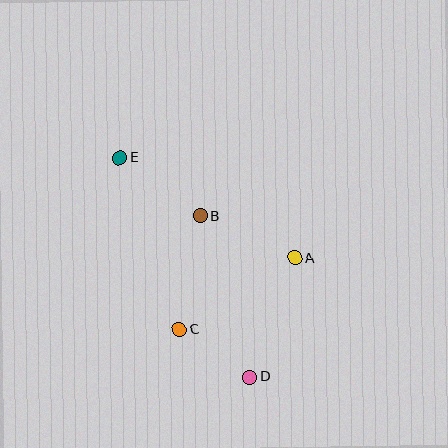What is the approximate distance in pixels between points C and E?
The distance between C and E is approximately 182 pixels.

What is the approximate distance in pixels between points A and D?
The distance between A and D is approximately 127 pixels.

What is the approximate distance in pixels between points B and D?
The distance between B and D is approximately 169 pixels.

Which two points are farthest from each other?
Points D and E are farthest from each other.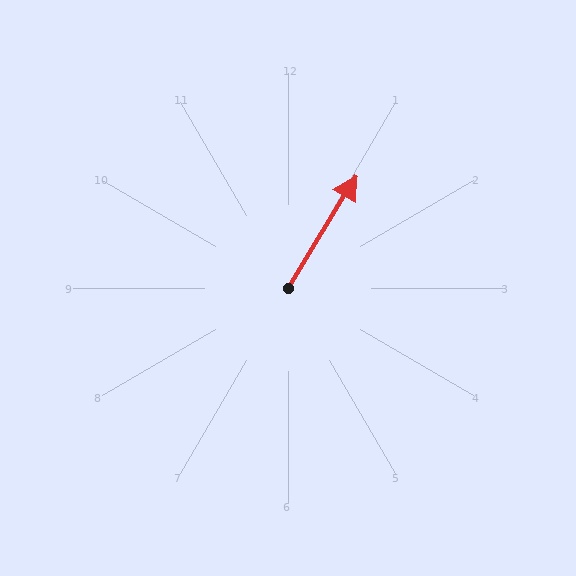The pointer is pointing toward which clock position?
Roughly 1 o'clock.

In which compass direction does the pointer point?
Northeast.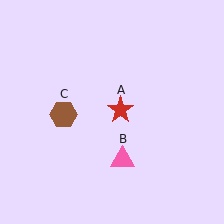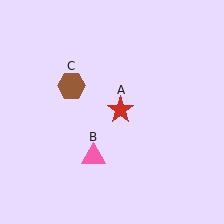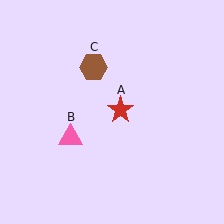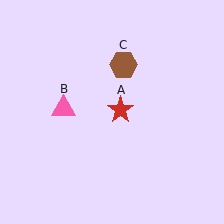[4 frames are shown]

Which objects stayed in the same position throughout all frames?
Red star (object A) remained stationary.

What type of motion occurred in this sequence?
The pink triangle (object B), brown hexagon (object C) rotated clockwise around the center of the scene.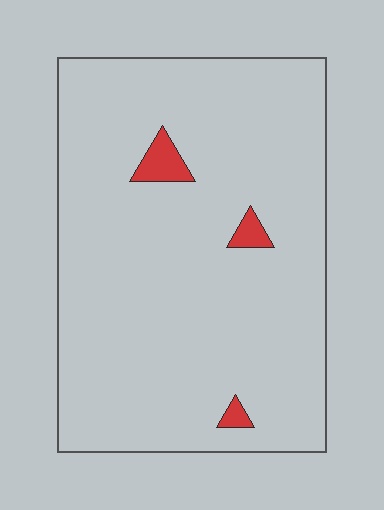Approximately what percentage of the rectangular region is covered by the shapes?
Approximately 5%.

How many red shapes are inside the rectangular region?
3.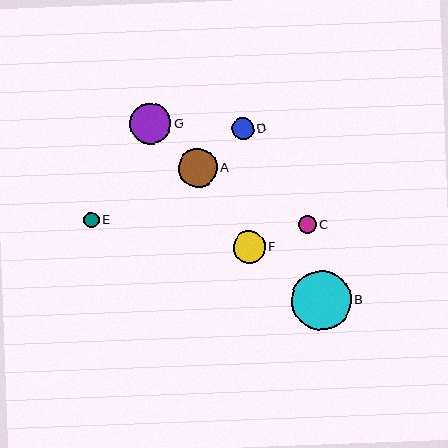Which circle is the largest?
Circle B is the largest with a size of approximately 59 pixels.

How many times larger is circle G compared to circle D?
Circle G is approximately 1.9 times the size of circle D.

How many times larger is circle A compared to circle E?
Circle A is approximately 2.5 times the size of circle E.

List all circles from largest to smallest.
From largest to smallest: B, G, A, F, D, C, E.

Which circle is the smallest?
Circle E is the smallest with a size of approximately 16 pixels.